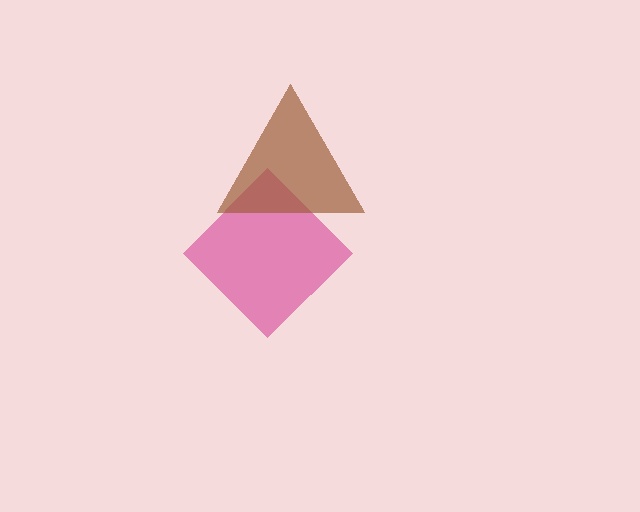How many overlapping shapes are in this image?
There are 2 overlapping shapes in the image.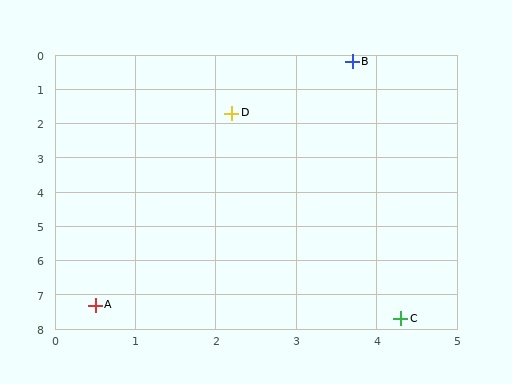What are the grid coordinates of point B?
Point B is at approximately (3.7, 0.2).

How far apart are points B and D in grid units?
Points B and D are about 2.1 grid units apart.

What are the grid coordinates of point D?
Point D is at approximately (2.2, 1.7).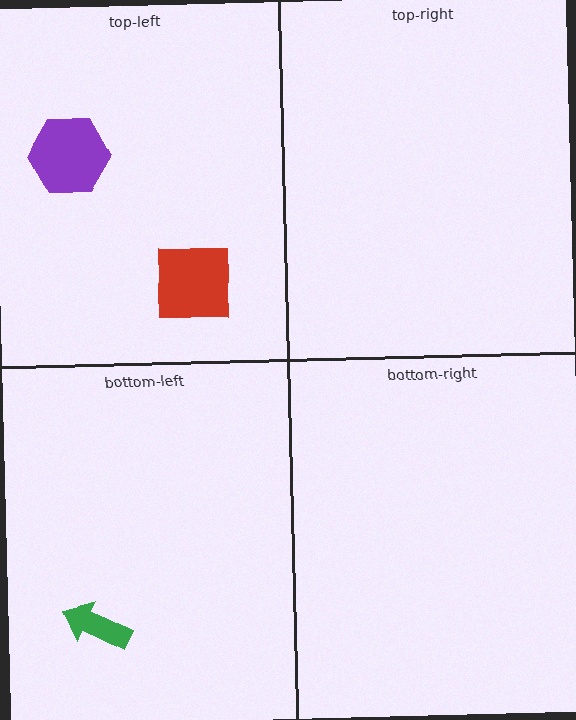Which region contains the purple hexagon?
The top-left region.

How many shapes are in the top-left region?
2.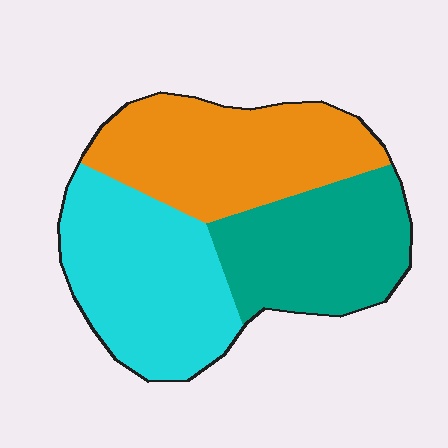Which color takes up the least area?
Teal, at roughly 30%.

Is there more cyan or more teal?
Cyan.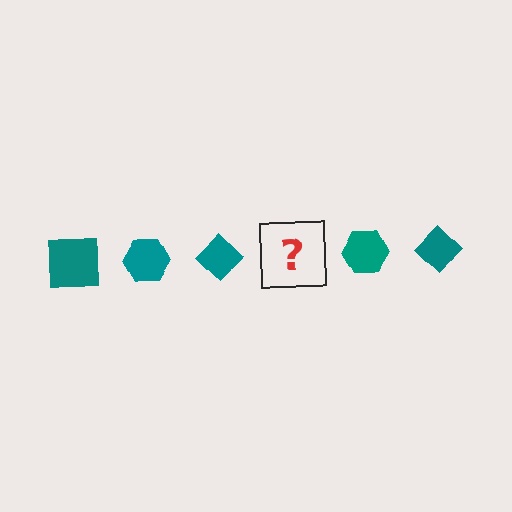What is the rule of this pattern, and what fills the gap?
The rule is that the pattern cycles through square, hexagon, diamond shapes in teal. The gap should be filled with a teal square.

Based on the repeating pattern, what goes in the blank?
The blank should be a teal square.